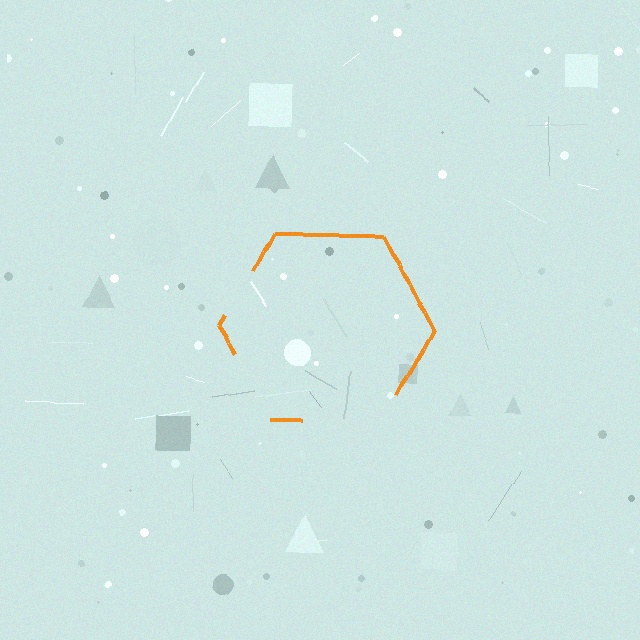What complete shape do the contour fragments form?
The contour fragments form a hexagon.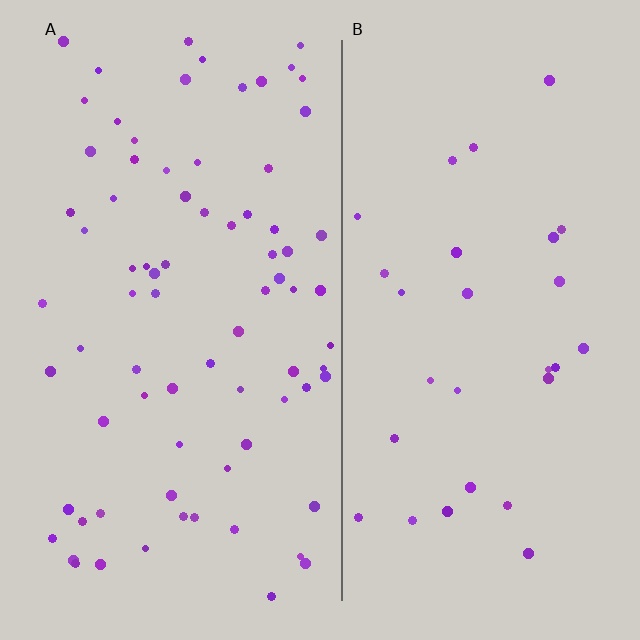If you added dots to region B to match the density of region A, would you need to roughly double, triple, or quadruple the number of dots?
Approximately triple.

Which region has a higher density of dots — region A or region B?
A (the left).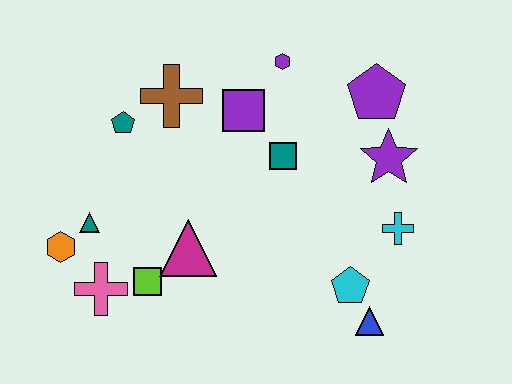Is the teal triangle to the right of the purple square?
No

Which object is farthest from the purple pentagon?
The orange hexagon is farthest from the purple pentagon.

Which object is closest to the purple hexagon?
The purple square is closest to the purple hexagon.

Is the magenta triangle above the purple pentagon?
No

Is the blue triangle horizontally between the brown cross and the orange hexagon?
No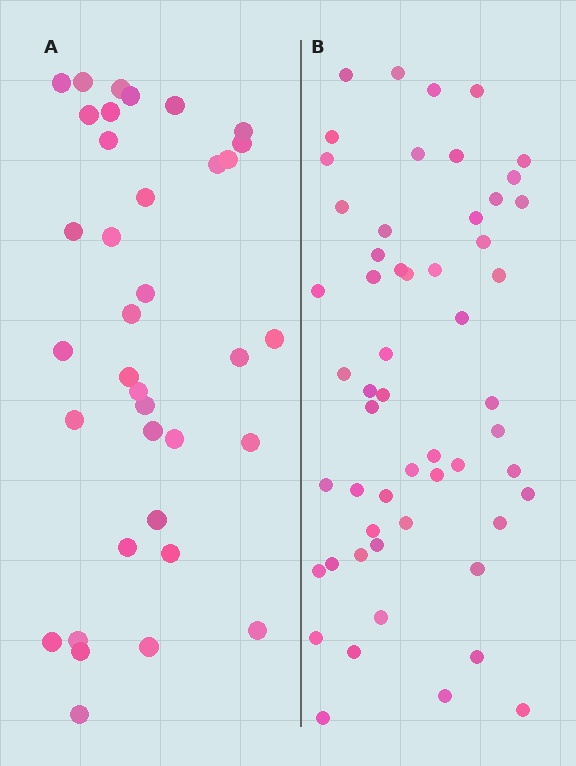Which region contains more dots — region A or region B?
Region B (the right region) has more dots.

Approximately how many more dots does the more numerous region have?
Region B has approximately 20 more dots than region A.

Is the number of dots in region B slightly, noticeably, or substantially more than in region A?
Region B has substantially more. The ratio is roughly 1.5 to 1.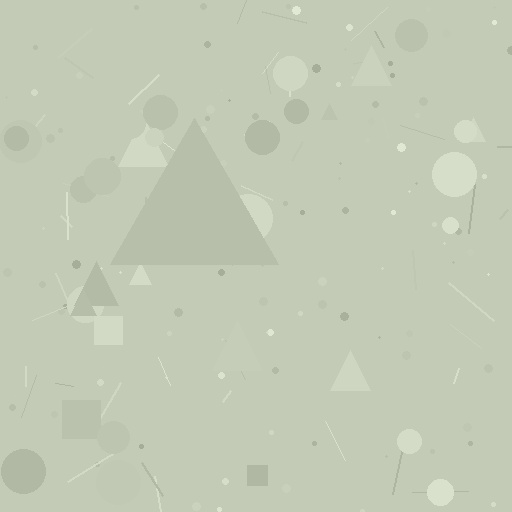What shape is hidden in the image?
A triangle is hidden in the image.